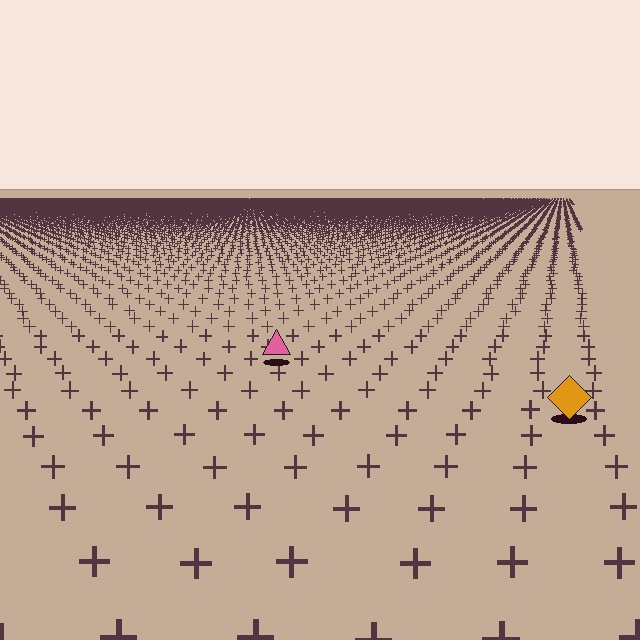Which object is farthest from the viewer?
The pink triangle is farthest from the viewer. It appears smaller and the ground texture around it is denser.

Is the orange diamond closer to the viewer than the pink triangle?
Yes. The orange diamond is closer — you can tell from the texture gradient: the ground texture is coarser near it.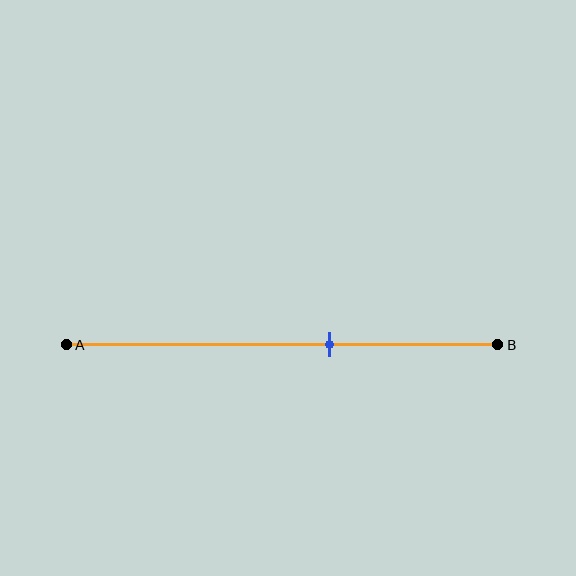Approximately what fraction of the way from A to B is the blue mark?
The blue mark is approximately 60% of the way from A to B.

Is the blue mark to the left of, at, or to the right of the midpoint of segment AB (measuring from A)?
The blue mark is to the right of the midpoint of segment AB.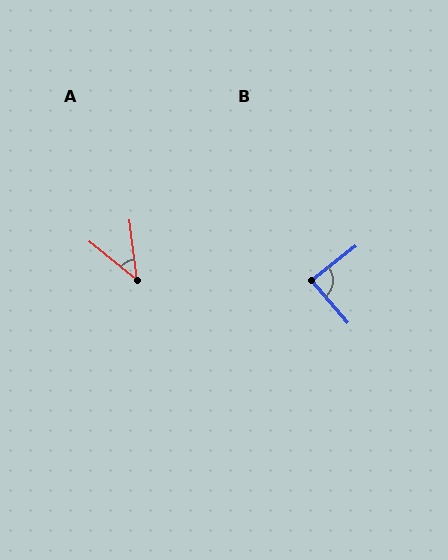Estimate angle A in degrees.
Approximately 44 degrees.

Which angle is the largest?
B, at approximately 88 degrees.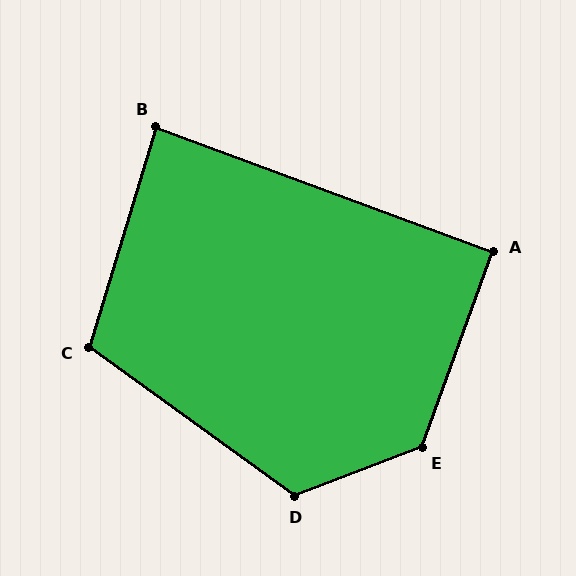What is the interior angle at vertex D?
Approximately 123 degrees (obtuse).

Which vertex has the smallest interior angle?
B, at approximately 87 degrees.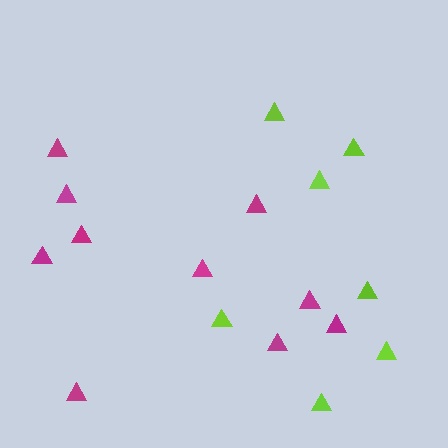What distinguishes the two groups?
There are 2 groups: one group of magenta triangles (10) and one group of lime triangles (7).